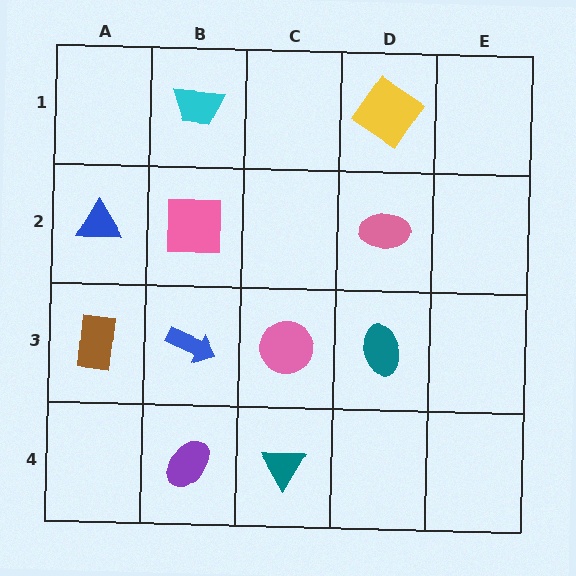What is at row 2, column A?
A blue triangle.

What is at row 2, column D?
A pink ellipse.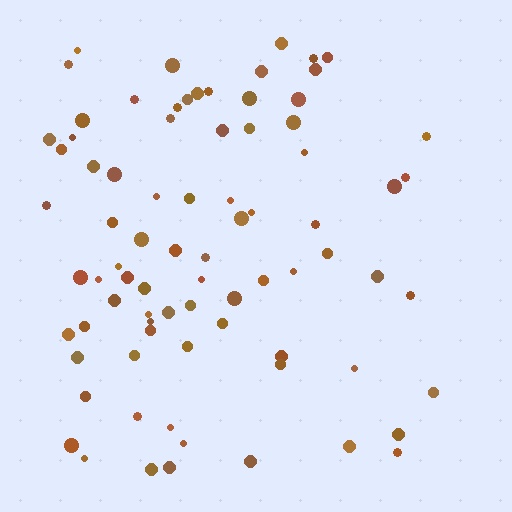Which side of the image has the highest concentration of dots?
The left.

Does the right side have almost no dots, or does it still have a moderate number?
Still a moderate number, just noticeably fewer than the left.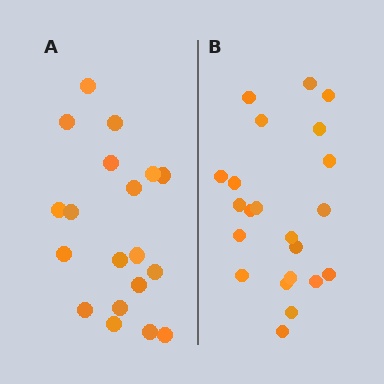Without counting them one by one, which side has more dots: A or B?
Region B (the right region) has more dots.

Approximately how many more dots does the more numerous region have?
Region B has just a few more — roughly 2 or 3 more dots than region A.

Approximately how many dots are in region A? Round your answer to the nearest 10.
About 20 dots. (The exact count is 19, which rounds to 20.)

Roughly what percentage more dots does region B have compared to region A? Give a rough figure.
About 15% more.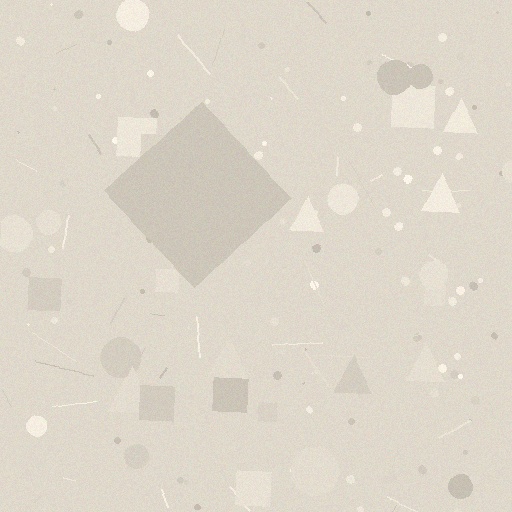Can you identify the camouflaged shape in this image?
The camouflaged shape is a diamond.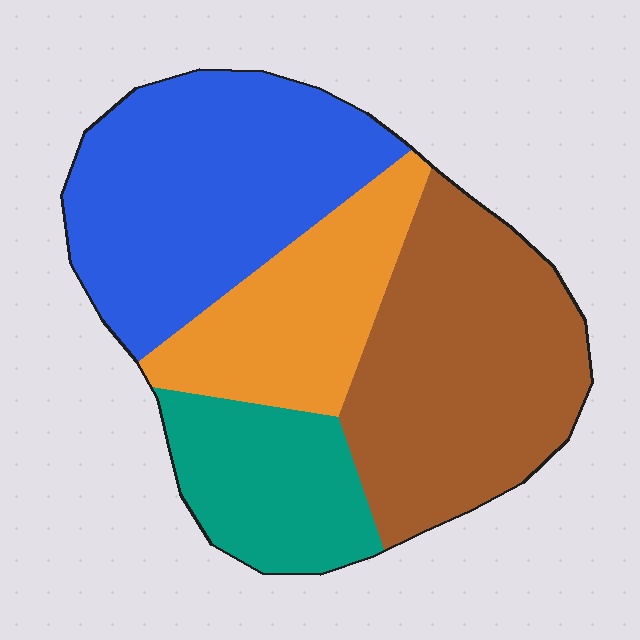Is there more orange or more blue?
Blue.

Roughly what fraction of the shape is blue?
Blue covers about 35% of the shape.